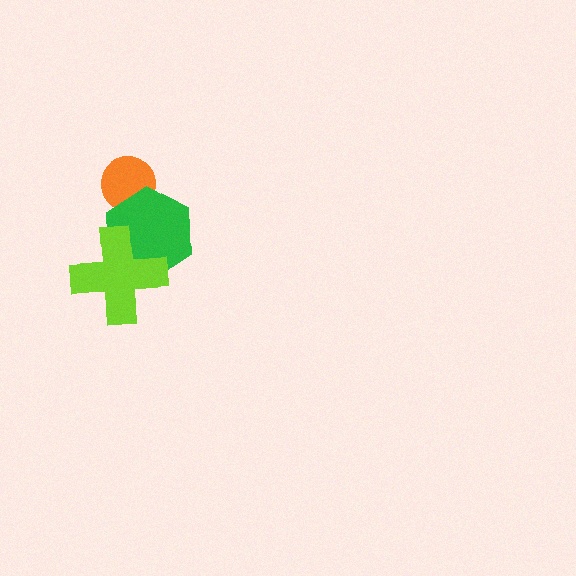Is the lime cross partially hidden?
No, no other shape covers it.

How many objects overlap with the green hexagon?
2 objects overlap with the green hexagon.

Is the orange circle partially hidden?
Yes, it is partially covered by another shape.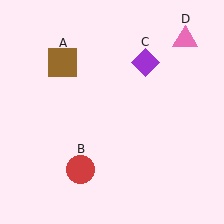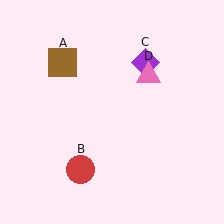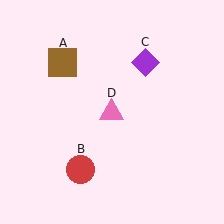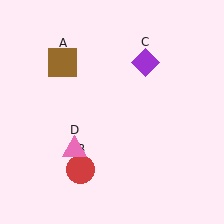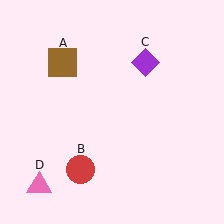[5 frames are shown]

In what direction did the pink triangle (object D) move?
The pink triangle (object D) moved down and to the left.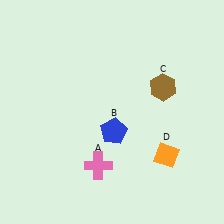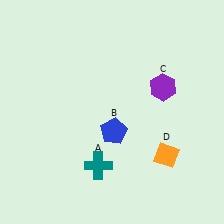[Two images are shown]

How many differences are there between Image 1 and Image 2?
There are 2 differences between the two images.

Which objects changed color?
A changed from pink to teal. C changed from brown to purple.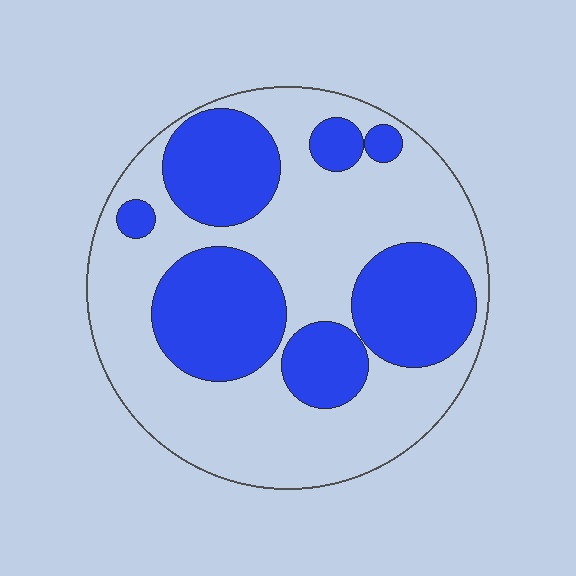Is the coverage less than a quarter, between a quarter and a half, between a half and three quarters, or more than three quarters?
Between a quarter and a half.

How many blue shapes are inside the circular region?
7.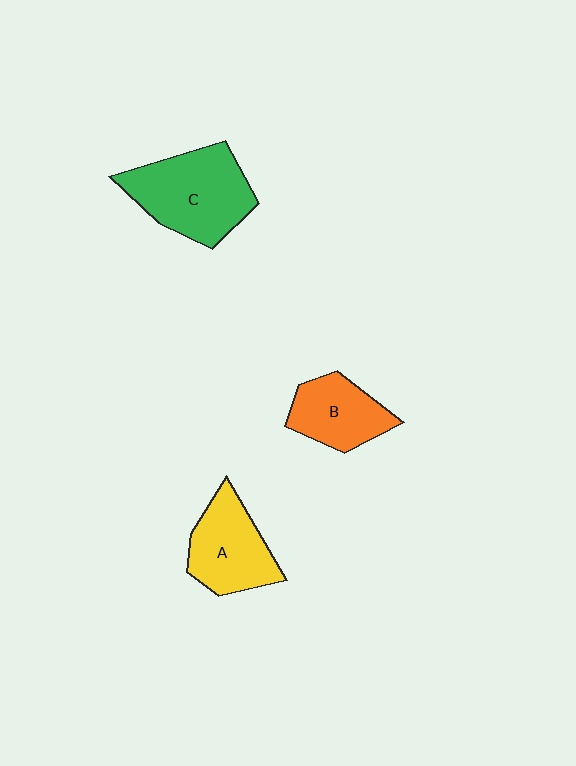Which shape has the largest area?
Shape C (green).